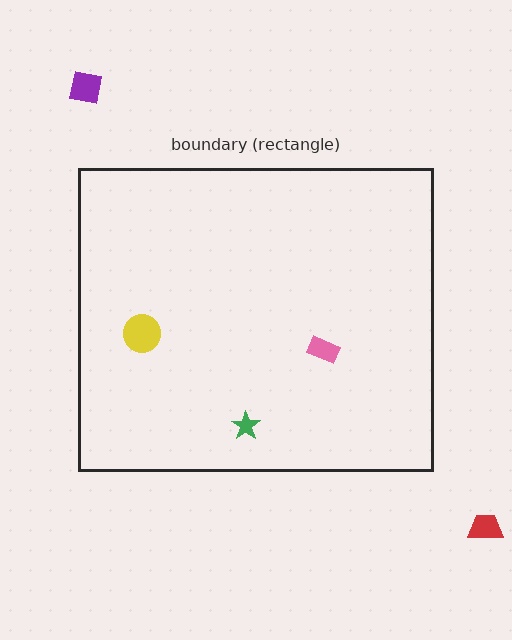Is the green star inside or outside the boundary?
Inside.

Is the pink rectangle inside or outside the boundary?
Inside.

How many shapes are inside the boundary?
3 inside, 2 outside.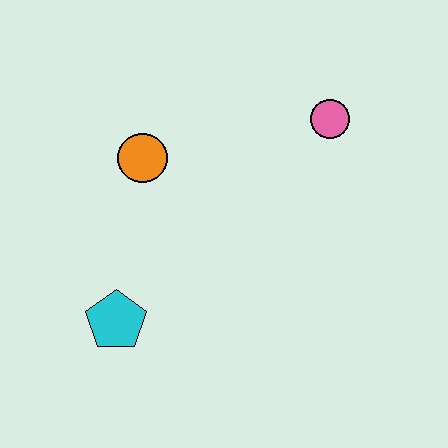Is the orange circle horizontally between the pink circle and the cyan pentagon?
Yes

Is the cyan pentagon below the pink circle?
Yes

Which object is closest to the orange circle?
The cyan pentagon is closest to the orange circle.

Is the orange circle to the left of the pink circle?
Yes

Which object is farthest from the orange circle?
The pink circle is farthest from the orange circle.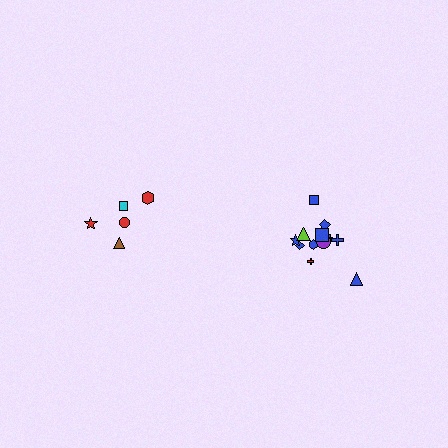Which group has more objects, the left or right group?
The right group.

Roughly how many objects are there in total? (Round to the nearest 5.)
Roughly 15 objects in total.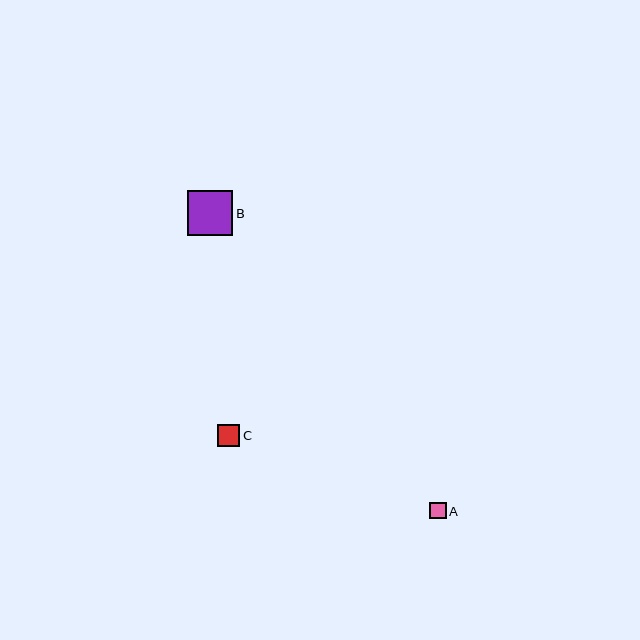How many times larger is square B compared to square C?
Square B is approximately 2.1 times the size of square C.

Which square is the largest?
Square B is the largest with a size of approximately 45 pixels.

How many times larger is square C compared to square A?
Square C is approximately 1.3 times the size of square A.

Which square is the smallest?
Square A is the smallest with a size of approximately 16 pixels.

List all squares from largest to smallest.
From largest to smallest: B, C, A.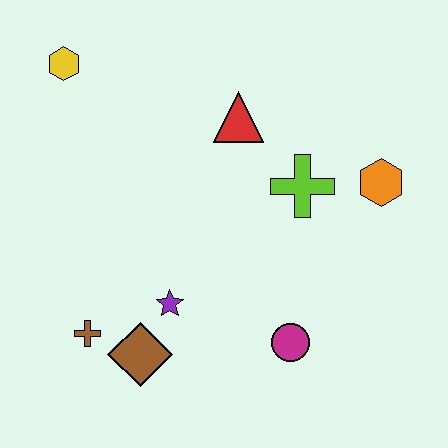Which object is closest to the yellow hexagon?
The red triangle is closest to the yellow hexagon.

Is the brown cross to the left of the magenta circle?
Yes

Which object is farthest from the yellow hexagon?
The magenta circle is farthest from the yellow hexagon.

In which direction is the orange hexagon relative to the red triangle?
The orange hexagon is to the right of the red triangle.